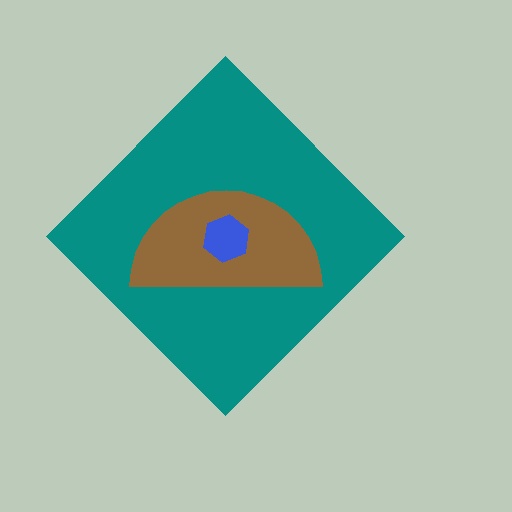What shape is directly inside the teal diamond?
The brown semicircle.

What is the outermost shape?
The teal diamond.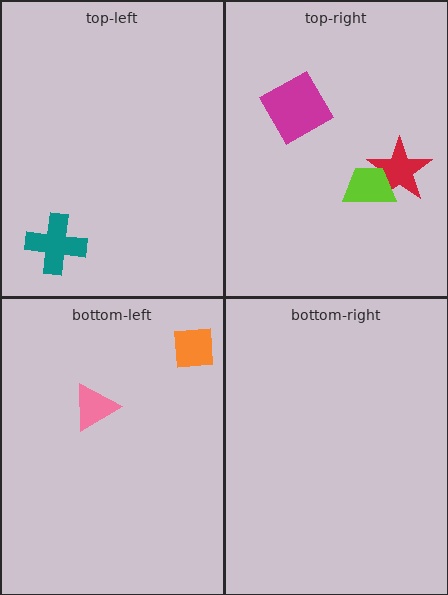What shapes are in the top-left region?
The teal cross.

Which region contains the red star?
The top-right region.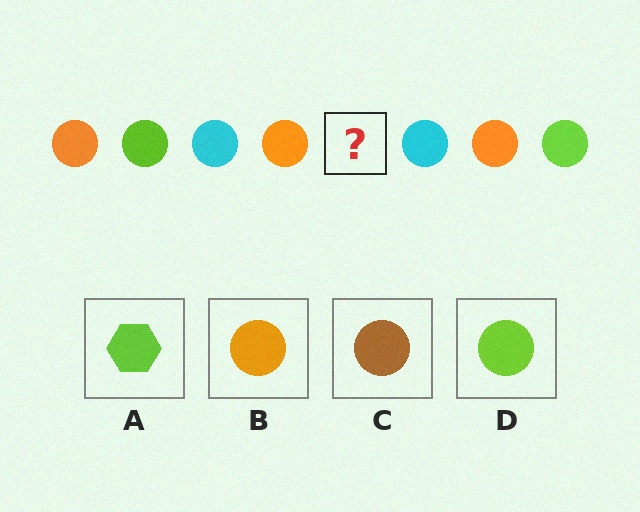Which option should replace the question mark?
Option D.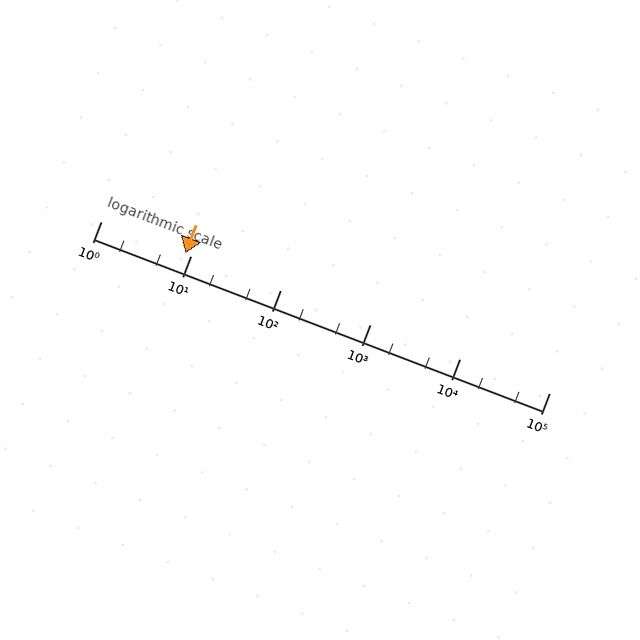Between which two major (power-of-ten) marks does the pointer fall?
The pointer is between 1 and 10.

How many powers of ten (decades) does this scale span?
The scale spans 5 decades, from 1 to 100000.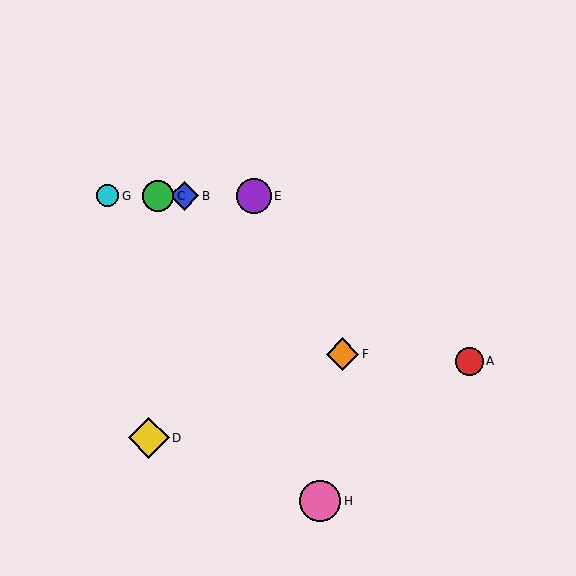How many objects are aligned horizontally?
4 objects (B, C, E, G) are aligned horizontally.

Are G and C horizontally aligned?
Yes, both are at y≈196.